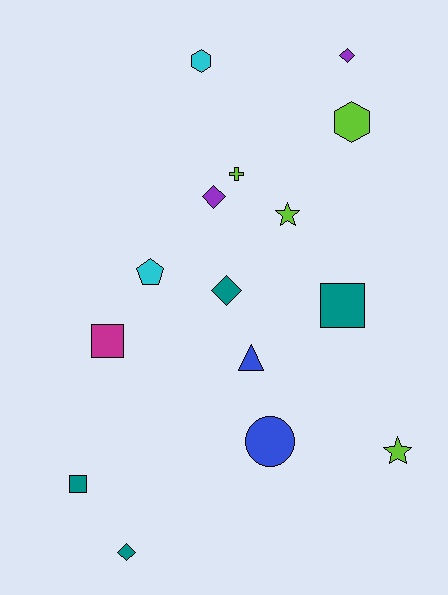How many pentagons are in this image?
There is 1 pentagon.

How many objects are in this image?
There are 15 objects.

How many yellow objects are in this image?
There are no yellow objects.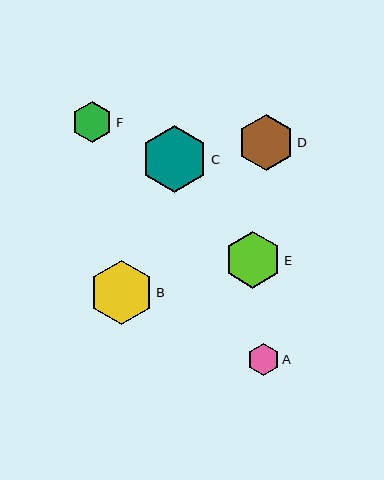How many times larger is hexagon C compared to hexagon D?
Hexagon C is approximately 1.2 times the size of hexagon D.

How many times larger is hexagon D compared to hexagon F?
Hexagon D is approximately 1.4 times the size of hexagon F.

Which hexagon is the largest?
Hexagon C is the largest with a size of approximately 67 pixels.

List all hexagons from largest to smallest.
From largest to smallest: C, B, E, D, F, A.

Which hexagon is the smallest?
Hexagon A is the smallest with a size of approximately 32 pixels.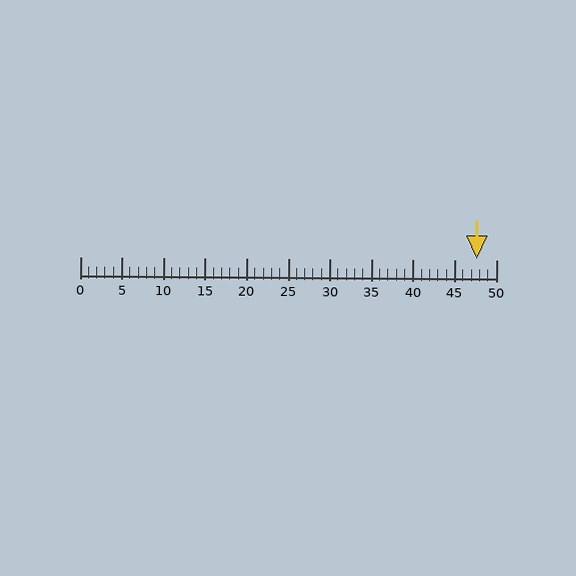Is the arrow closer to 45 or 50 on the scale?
The arrow is closer to 50.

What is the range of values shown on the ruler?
The ruler shows values from 0 to 50.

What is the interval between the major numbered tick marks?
The major tick marks are spaced 5 units apart.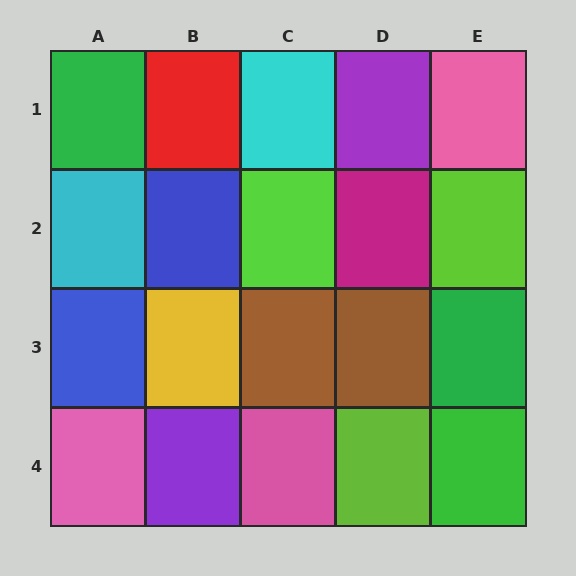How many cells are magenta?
1 cell is magenta.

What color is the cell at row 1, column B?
Red.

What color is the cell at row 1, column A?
Green.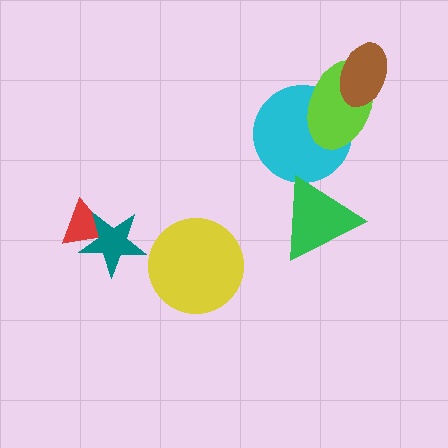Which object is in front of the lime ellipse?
The brown ellipse is in front of the lime ellipse.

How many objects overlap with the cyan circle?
2 objects overlap with the cyan circle.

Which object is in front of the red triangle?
The teal star is in front of the red triangle.